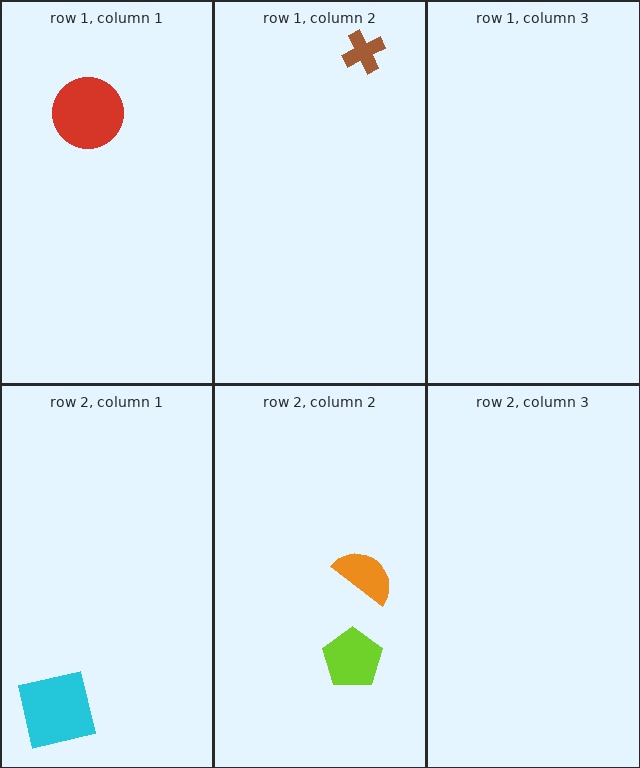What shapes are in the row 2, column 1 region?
The cyan square.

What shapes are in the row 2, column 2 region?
The orange semicircle, the lime pentagon.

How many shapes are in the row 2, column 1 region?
1.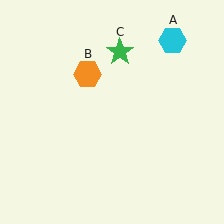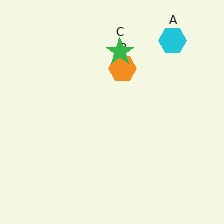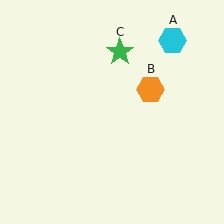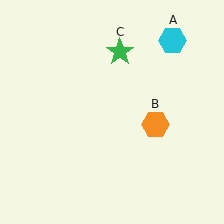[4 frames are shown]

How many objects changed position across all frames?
1 object changed position: orange hexagon (object B).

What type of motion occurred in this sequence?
The orange hexagon (object B) rotated clockwise around the center of the scene.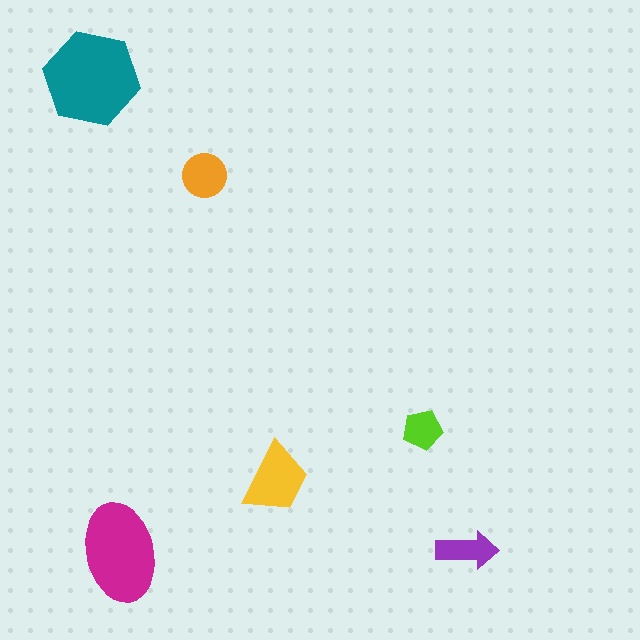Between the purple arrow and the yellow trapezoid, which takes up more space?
The yellow trapezoid.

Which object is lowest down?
The magenta ellipse is bottommost.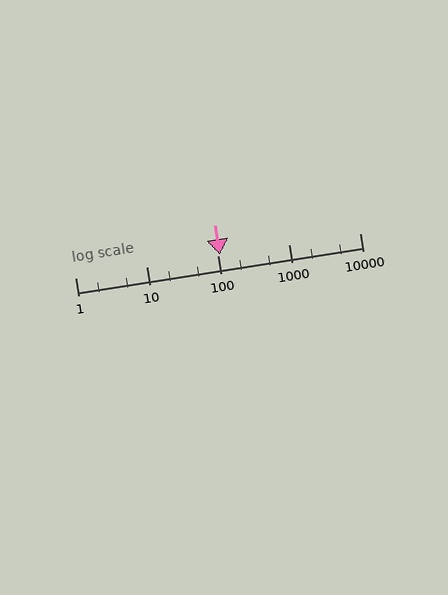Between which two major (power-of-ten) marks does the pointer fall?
The pointer is between 100 and 1000.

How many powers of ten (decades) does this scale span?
The scale spans 4 decades, from 1 to 10000.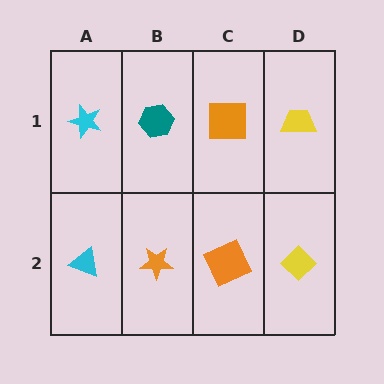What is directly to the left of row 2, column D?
An orange square.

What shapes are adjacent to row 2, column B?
A teal hexagon (row 1, column B), a cyan triangle (row 2, column A), an orange square (row 2, column C).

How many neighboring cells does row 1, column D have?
2.